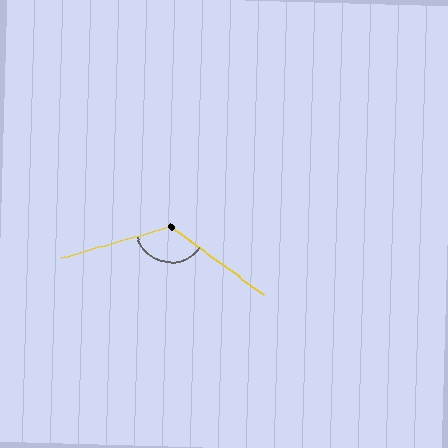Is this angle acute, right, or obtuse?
It is obtuse.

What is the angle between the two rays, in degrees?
Approximately 127 degrees.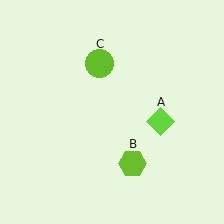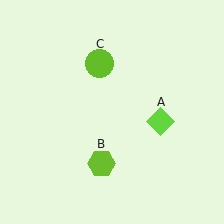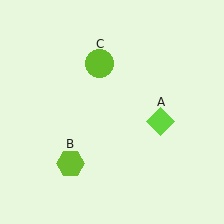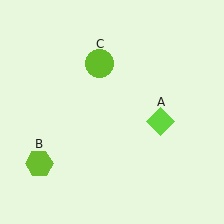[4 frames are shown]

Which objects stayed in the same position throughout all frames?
Lime diamond (object A) and lime circle (object C) remained stationary.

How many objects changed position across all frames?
1 object changed position: lime hexagon (object B).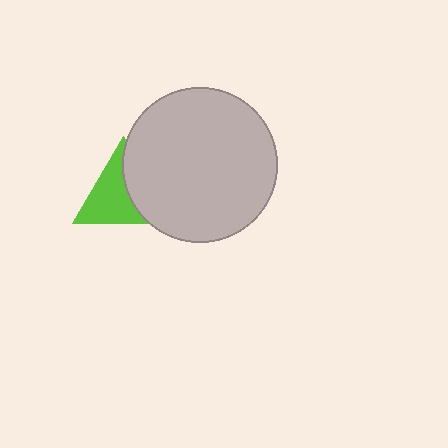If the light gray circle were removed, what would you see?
You would see the complete lime triangle.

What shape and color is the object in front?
The object in front is a light gray circle.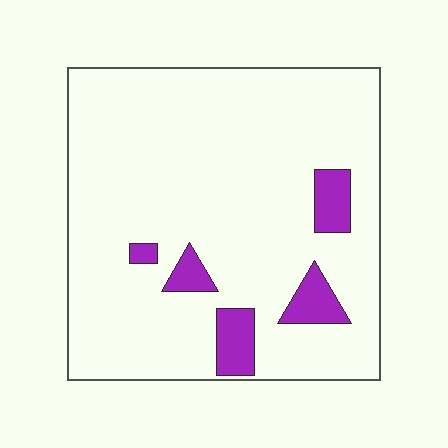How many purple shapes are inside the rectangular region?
5.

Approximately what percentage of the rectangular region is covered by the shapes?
Approximately 10%.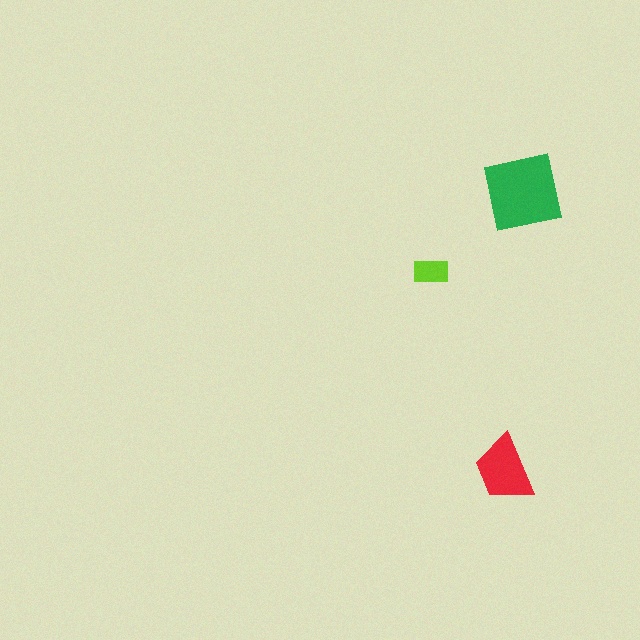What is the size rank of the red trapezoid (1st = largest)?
2nd.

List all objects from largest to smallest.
The green square, the red trapezoid, the lime rectangle.